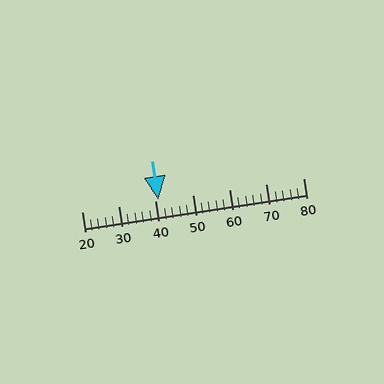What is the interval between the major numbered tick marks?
The major tick marks are spaced 10 units apart.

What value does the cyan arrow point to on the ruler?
The cyan arrow points to approximately 41.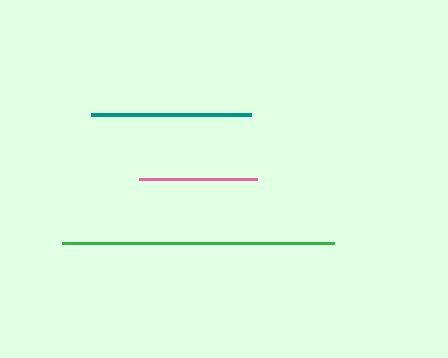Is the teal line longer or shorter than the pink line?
The teal line is longer than the pink line.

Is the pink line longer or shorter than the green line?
The green line is longer than the pink line.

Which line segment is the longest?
The green line is the longest at approximately 272 pixels.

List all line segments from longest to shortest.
From longest to shortest: green, teal, pink.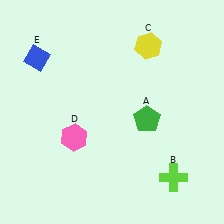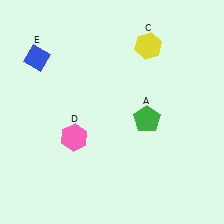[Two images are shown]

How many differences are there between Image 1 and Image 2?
There is 1 difference between the two images.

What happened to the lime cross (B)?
The lime cross (B) was removed in Image 2. It was in the bottom-right area of Image 1.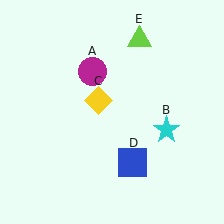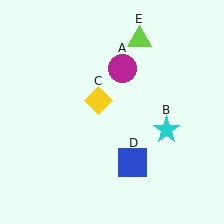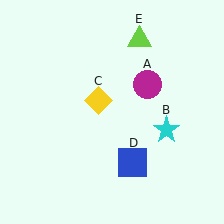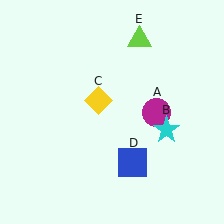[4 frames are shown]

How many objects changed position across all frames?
1 object changed position: magenta circle (object A).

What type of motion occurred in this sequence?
The magenta circle (object A) rotated clockwise around the center of the scene.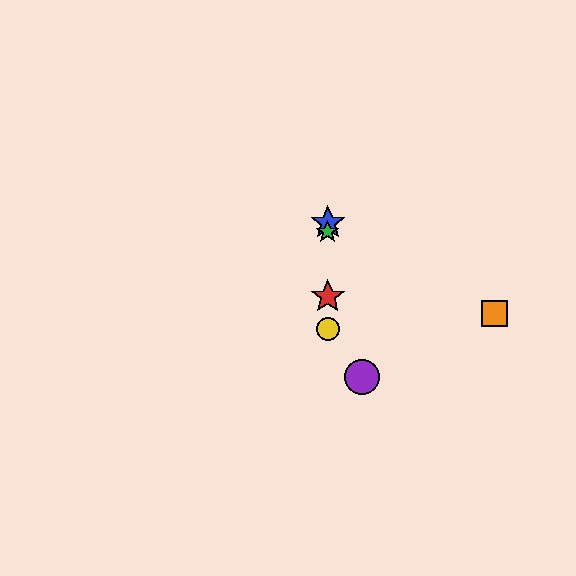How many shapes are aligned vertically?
4 shapes (the red star, the blue star, the green star, the yellow circle) are aligned vertically.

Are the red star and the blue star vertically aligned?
Yes, both are at x≈328.